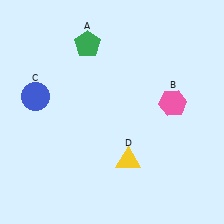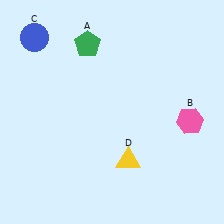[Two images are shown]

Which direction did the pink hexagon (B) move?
The pink hexagon (B) moved down.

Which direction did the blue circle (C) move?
The blue circle (C) moved up.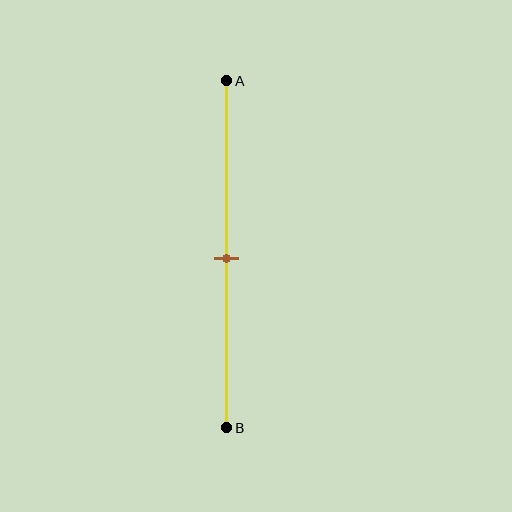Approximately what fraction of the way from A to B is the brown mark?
The brown mark is approximately 50% of the way from A to B.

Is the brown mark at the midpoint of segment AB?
Yes, the mark is approximately at the midpoint.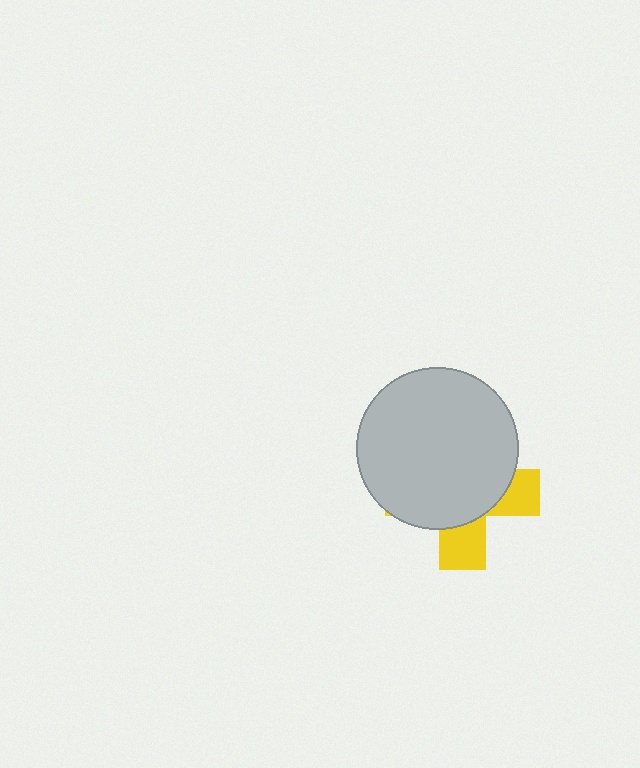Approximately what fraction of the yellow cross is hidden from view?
Roughly 69% of the yellow cross is hidden behind the light gray circle.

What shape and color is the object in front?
The object in front is a light gray circle.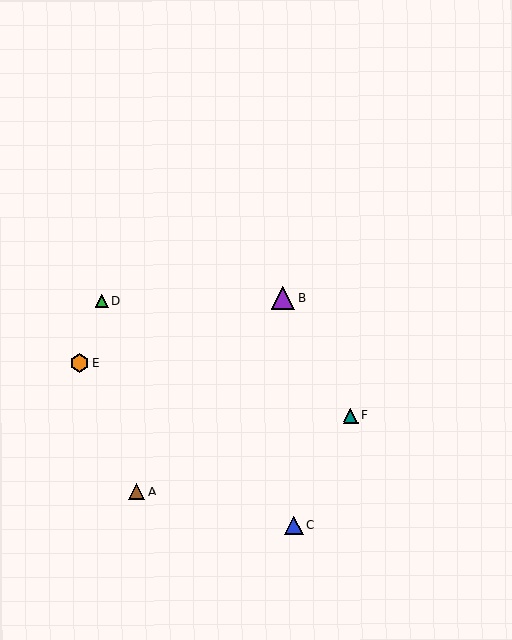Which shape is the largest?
The purple triangle (labeled B) is the largest.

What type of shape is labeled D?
Shape D is a green triangle.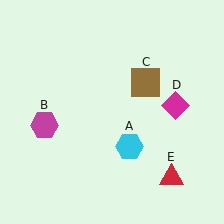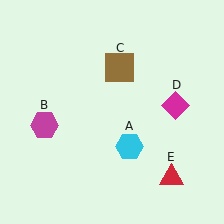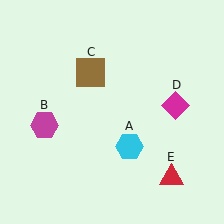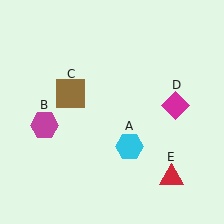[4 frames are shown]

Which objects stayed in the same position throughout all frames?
Cyan hexagon (object A) and magenta hexagon (object B) and magenta diamond (object D) and red triangle (object E) remained stationary.